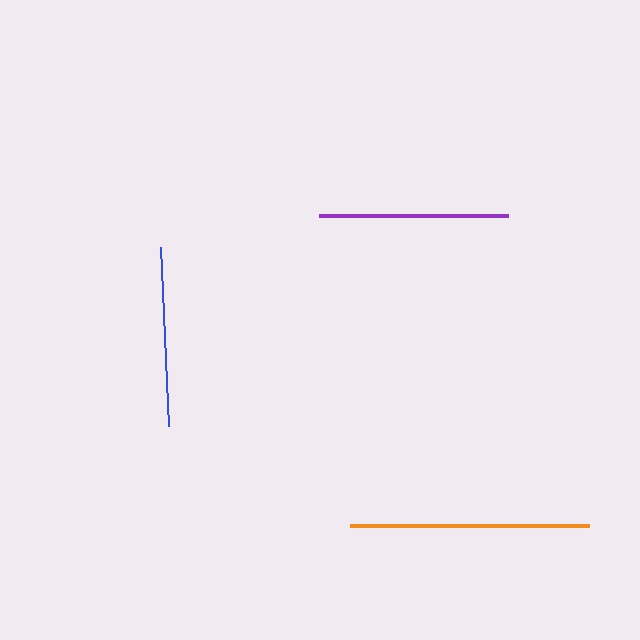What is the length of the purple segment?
The purple segment is approximately 188 pixels long.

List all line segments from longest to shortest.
From longest to shortest: orange, purple, blue.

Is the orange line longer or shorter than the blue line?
The orange line is longer than the blue line.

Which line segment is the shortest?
The blue line is the shortest at approximately 179 pixels.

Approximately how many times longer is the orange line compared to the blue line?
The orange line is approximately 1.3 times the length of the blue line.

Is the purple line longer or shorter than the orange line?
The orange line is longer than the purple line.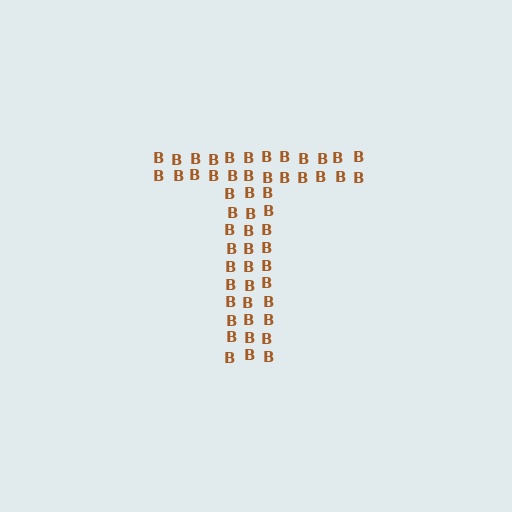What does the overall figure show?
The overall figure shows the letter T.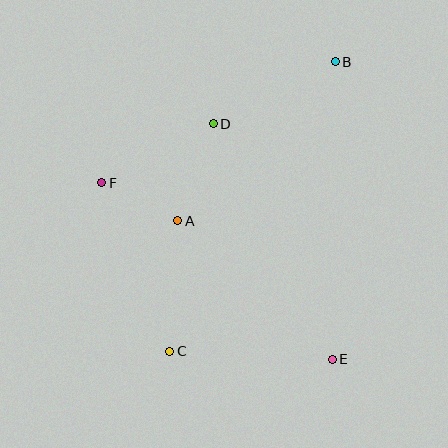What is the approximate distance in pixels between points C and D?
The distance between C and D is approximately 232 pixels.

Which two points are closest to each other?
Points A and F are closest to each other.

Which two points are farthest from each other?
Points B and C are farthest from each other.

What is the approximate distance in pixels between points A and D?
The distance between A and D is approximately 104 pixels.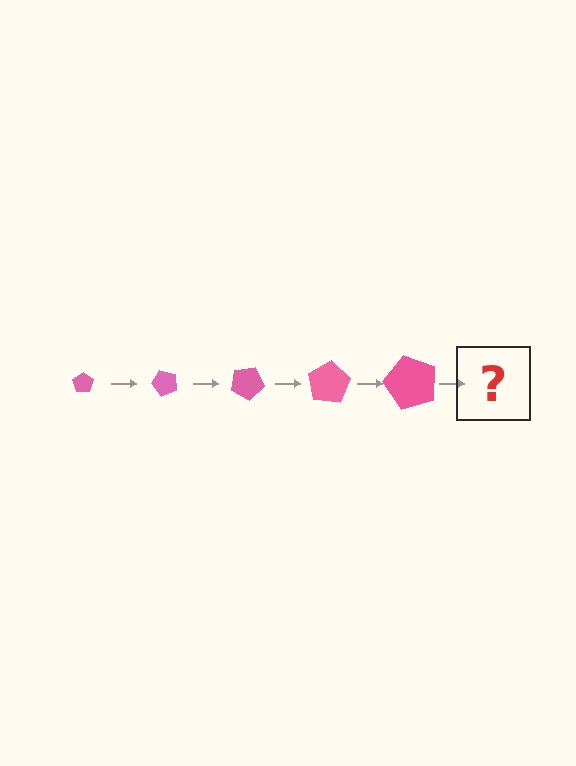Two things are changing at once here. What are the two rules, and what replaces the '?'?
The two rules are that the pentagon grows larger each step and it rotates 50 degrees each step. The '?' should be a pentagon, larger than the previous one and rotated 250 degrees from the start.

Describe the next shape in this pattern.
It should be a pentagon, larger than the previous one and rotated 250 degrees from the start.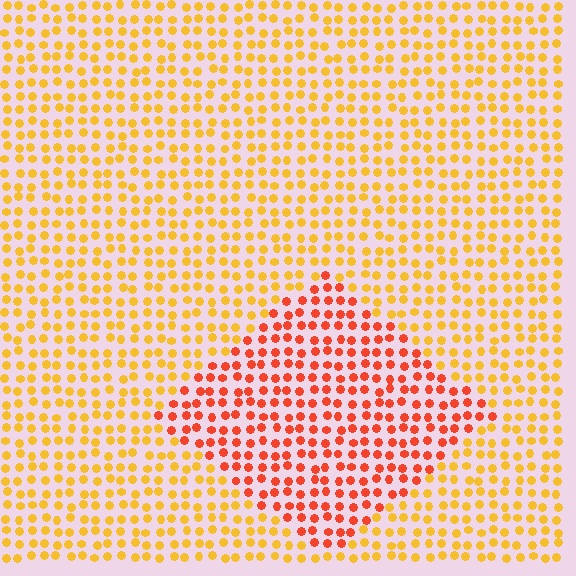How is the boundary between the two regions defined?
The boundary is defined purely by a slight shift in hue (about 37 degrees). Spacing, size, and orientation are identical on both sides.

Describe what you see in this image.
The image is filled with small yellow elements in a uniform arrangement. A diamond-shaped region is visible where the elements are tinted to a slightly different hue, forming a subtle color boundary.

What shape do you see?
I see a diamond.